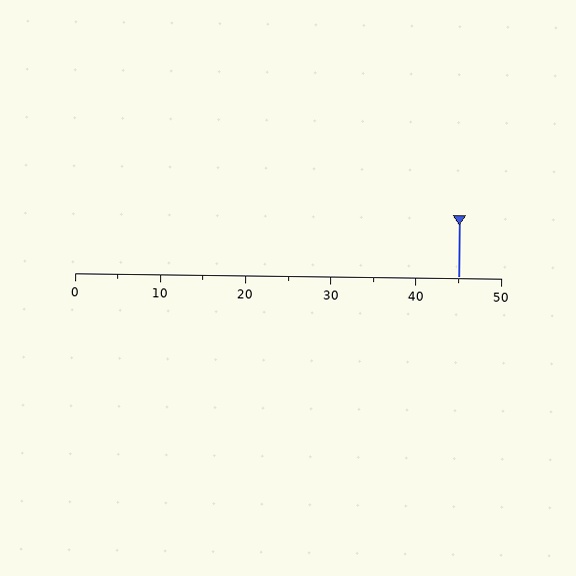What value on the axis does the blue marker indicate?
The marker indicates approximately 45.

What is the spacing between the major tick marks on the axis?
The major ticks are spaced 10 apart.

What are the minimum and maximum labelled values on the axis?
The axis runs from 0 to 50.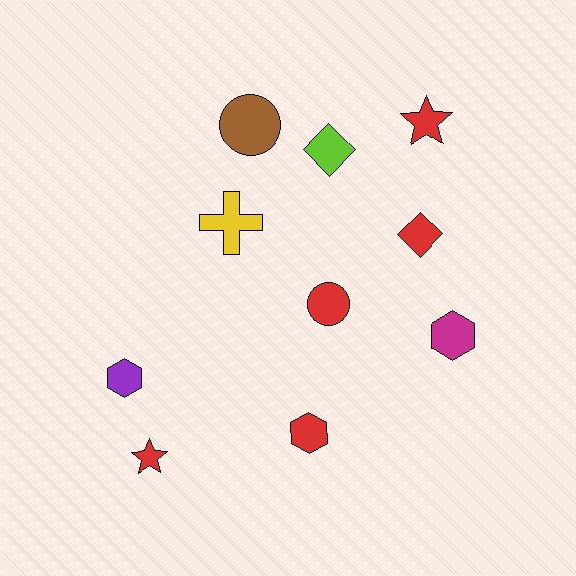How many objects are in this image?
There are 10 objects.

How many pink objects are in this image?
There are no pink objects.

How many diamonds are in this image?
There are 2 diamonds.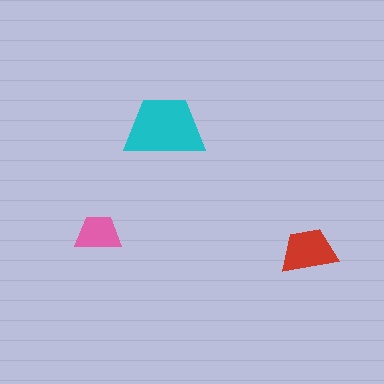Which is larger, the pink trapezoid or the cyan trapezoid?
The cyan one.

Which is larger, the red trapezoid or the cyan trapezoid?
The cyan one.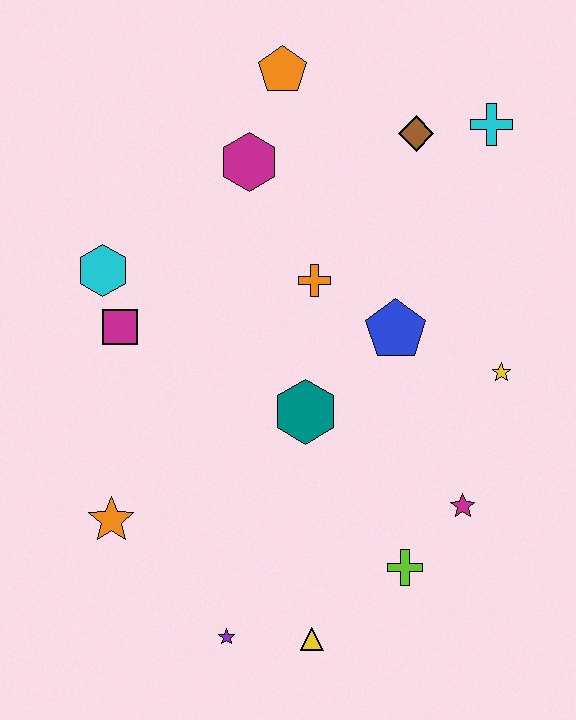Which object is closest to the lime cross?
The magenta star is closest to the lime cross.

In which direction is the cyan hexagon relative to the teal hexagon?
The cyan hexagon is to the left of the teal hexagon.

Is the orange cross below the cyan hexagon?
Yes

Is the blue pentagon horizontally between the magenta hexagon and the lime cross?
Yes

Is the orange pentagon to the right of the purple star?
Yes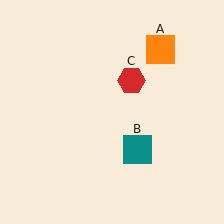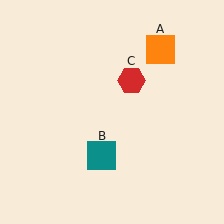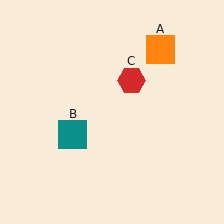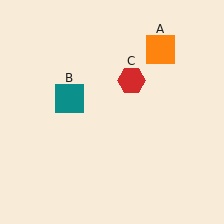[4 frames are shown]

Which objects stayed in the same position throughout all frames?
Orange square (object A) and red hexagon (object C) remained stationary.